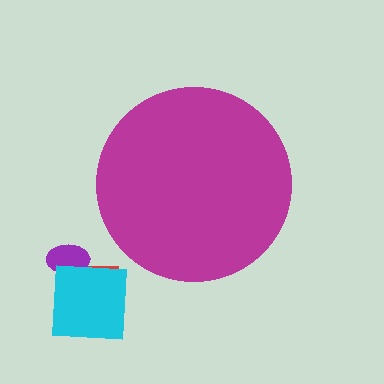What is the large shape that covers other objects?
A magenta circle.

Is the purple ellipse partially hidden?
No, the purple ellipse is fully visible.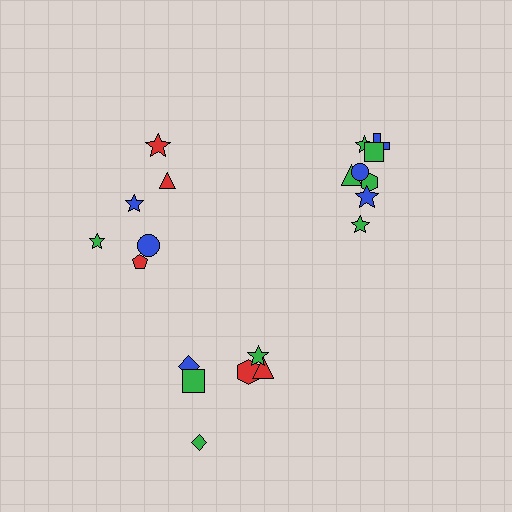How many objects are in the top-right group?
There are 8 objects.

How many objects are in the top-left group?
There are 6 objects.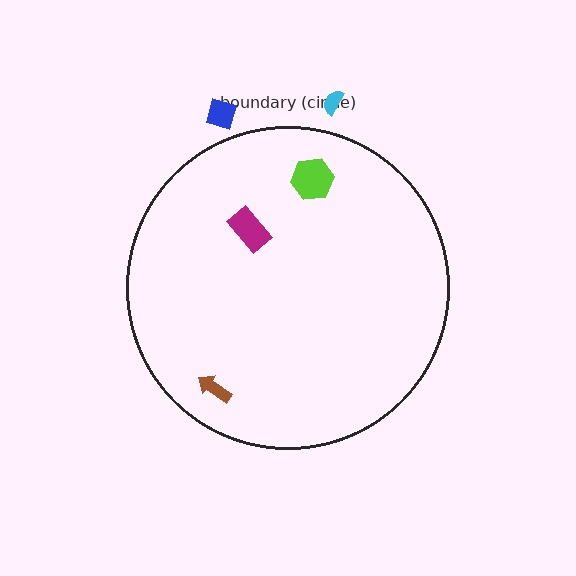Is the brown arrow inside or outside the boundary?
Inside.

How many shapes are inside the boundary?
3 inside, 2 outside.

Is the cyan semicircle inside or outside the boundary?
Outside.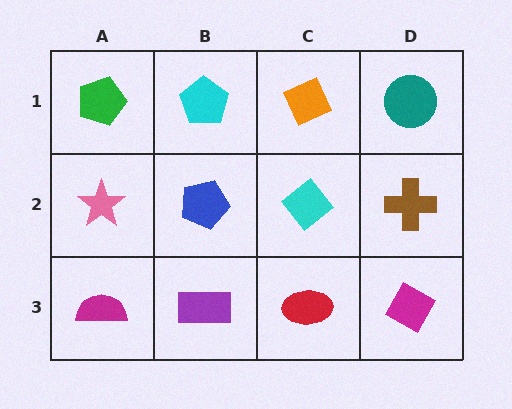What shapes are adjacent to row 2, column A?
A green pentagon (row 1, column A), a magenta semicircle (row 3, column A), a blue pentagon (row 2, column B).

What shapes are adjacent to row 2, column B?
A cyan pentagon (row 1, column B), a purple rectangle (row 3, column B), a pink star (row 2, column A), a cyan diamond (row 2, column C).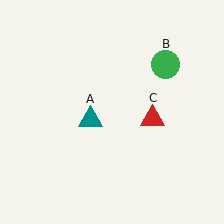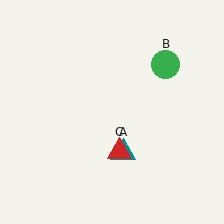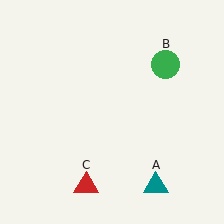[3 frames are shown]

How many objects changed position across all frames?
2 objects changed position: teal triangle (object A), red triangle (object C).